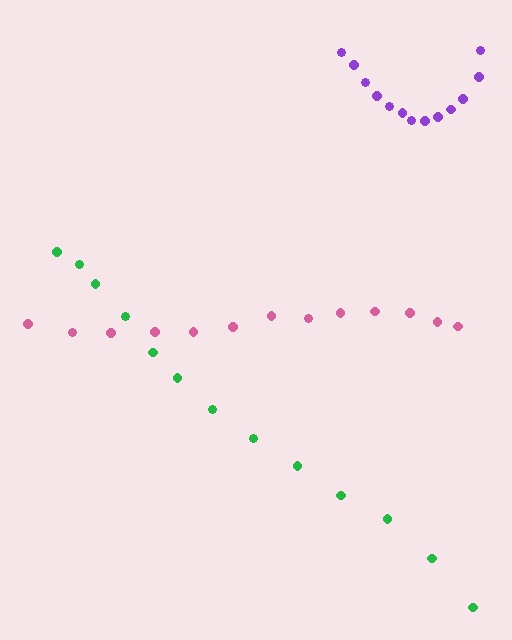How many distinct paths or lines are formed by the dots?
There are 3 distinct paths.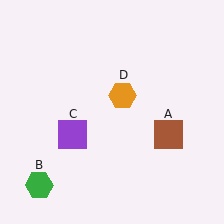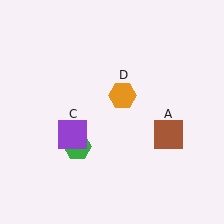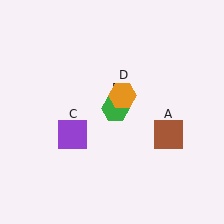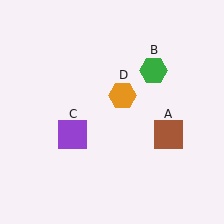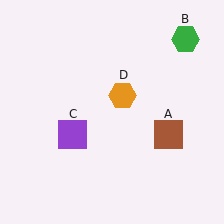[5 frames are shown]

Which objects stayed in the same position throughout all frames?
Brown square (object A) and purple square (object C) and orange hexagon (object D) remained stationary.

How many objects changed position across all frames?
1 object changed position: green hexagon (object B).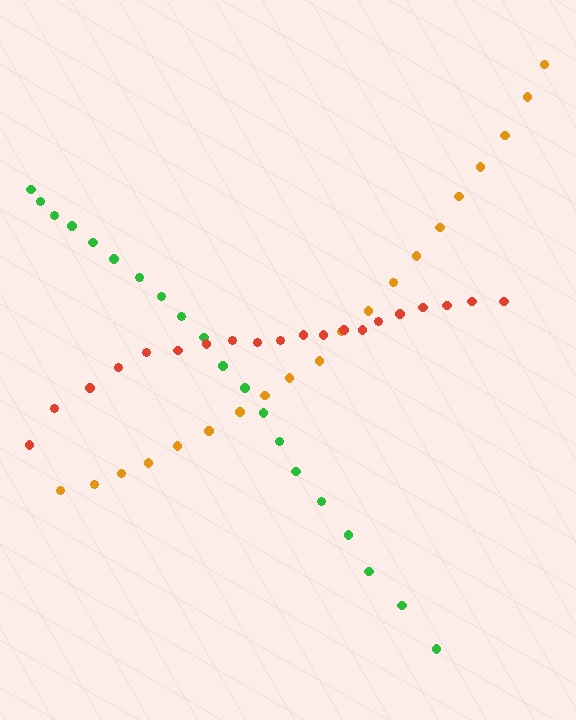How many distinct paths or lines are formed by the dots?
There are 3 distinct paths.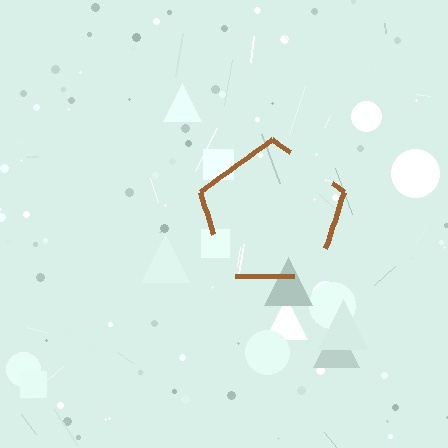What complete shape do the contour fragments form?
The contour fragments form a pentagon.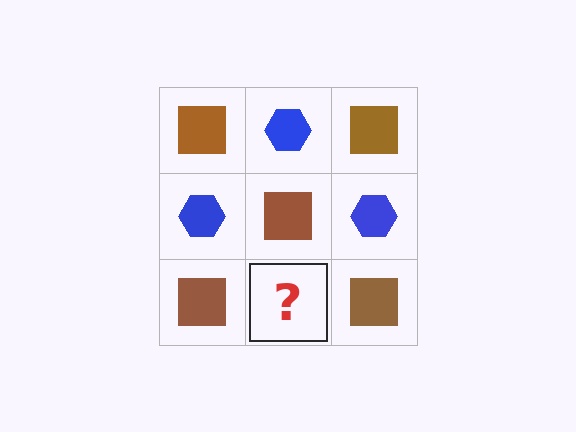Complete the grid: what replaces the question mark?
The question mark should be replaced with a blue hexagon.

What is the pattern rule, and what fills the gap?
The rule is that it alternates brown square and blue hexagon in a checkerboard pattern. The gap should be filled with a blue hexagon.